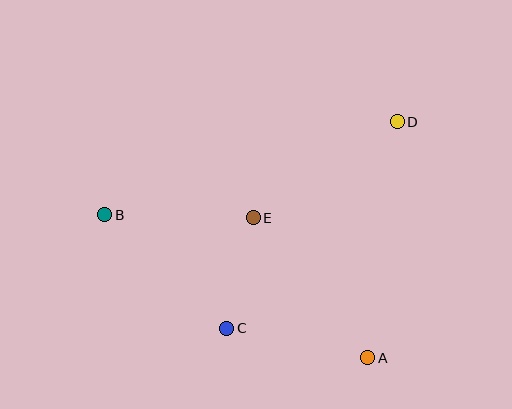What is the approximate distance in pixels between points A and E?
The distance between A and E is approximately 181 pixels.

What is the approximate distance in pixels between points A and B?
The distance between A and B is approximately 299 pixels.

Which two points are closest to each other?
Points C and E are closest to each other.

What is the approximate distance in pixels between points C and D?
The distance between C and D is approximately 268 pixels.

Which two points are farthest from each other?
Points B and D are farthest from each other.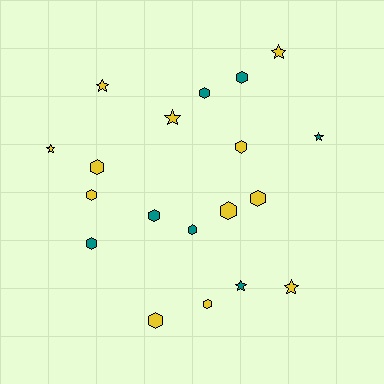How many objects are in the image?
There are 19 objects.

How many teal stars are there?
There are 2 teal stars.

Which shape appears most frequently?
Hexagon, with 12 objects.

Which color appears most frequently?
Yellow, with 12 objects.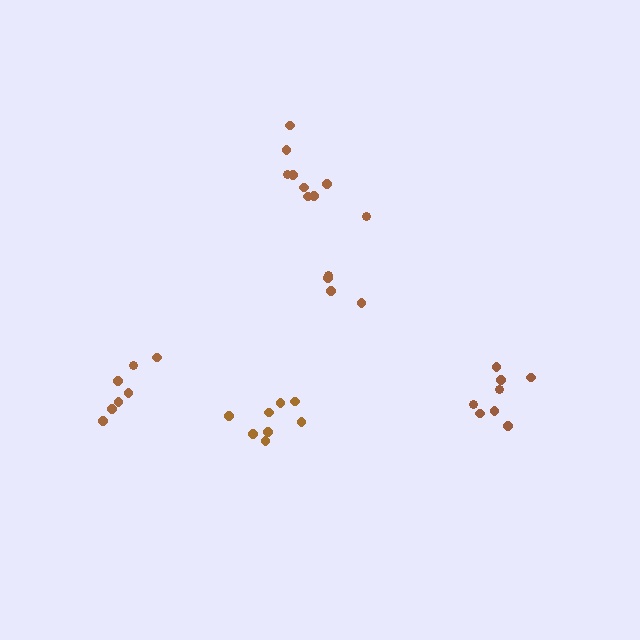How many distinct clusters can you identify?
There are 5 distinct clusters.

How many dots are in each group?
Group 1: 8 dots, Group 2: 5 dots, Group 3: 8 dots, Group 4: 8 dots, Group 5: 7 dots (36 total).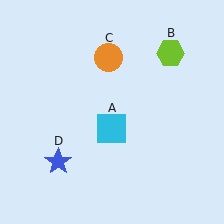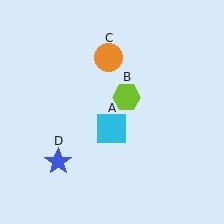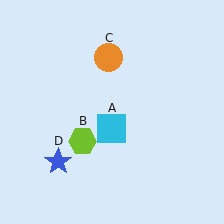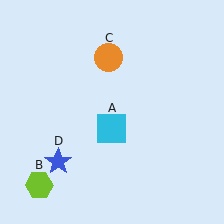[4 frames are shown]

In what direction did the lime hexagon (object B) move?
The lime hexagon (object B) moved down and to the left.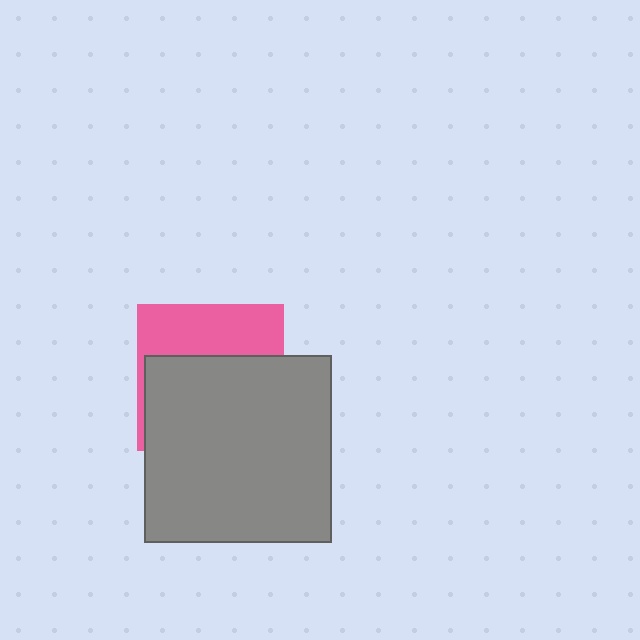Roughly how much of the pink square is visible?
A small part of it is visible (roughly 38%).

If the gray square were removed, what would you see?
You would see the complete pink square.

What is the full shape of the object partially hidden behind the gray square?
The partially hidden object is a pink square.